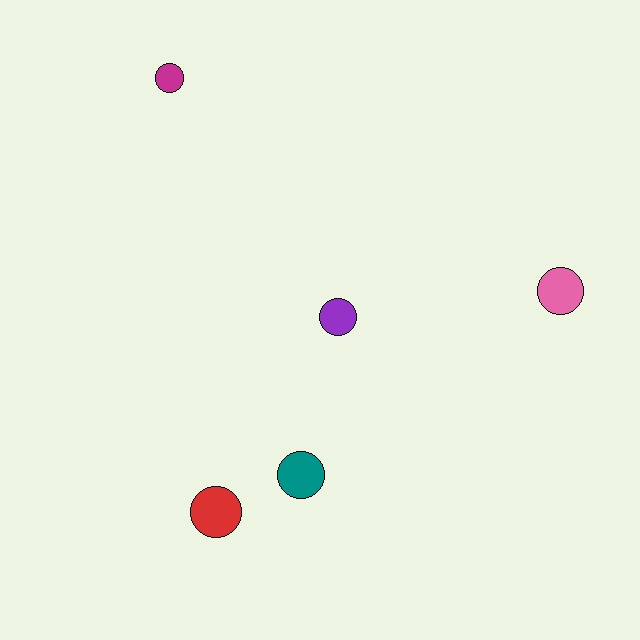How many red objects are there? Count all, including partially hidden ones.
There is 1 red object.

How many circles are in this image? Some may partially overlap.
There are 5 circles.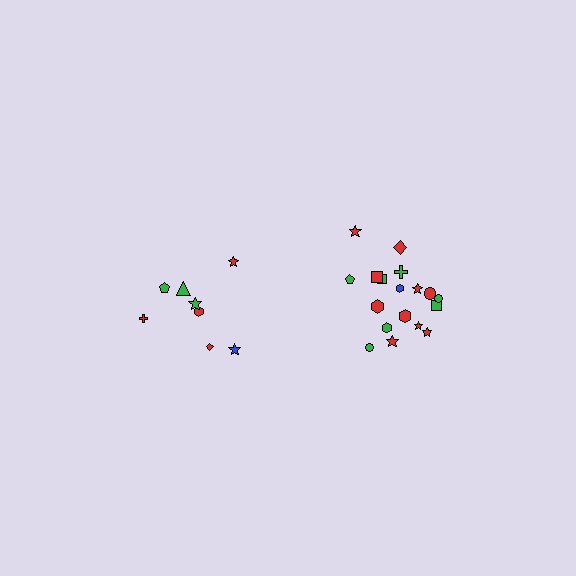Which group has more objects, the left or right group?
The right group.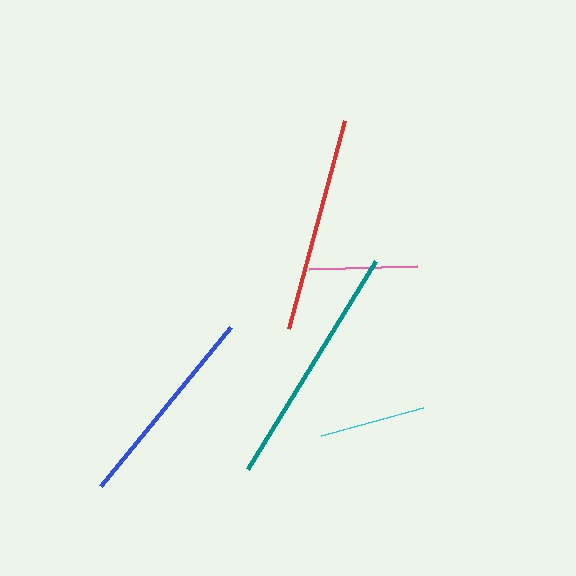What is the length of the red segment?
The red segment is approximately 215 pixels long.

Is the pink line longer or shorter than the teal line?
The teal line is longer than the pink line.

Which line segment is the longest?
The teal line is the longest at approximately 244 pixels.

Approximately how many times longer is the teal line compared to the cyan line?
The teal line is approximately 2.3 times the length of the cyan line.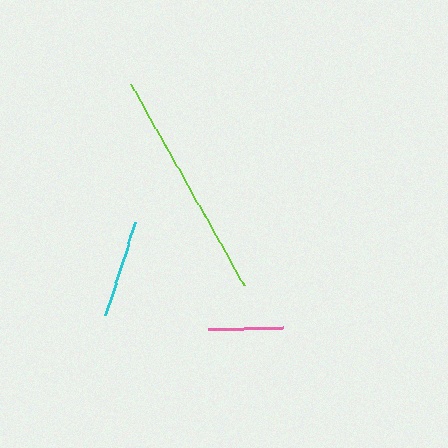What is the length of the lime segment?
The lime segment is approximately 230 pixels long.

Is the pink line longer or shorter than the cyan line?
The cyan line is longer than the pink line.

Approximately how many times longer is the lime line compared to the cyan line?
The lime line is approximately 2.4 times the length of the cyan line.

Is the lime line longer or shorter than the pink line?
The lime line is longer than the pink line.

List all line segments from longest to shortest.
From longest to shortest: lime, cyan, pink.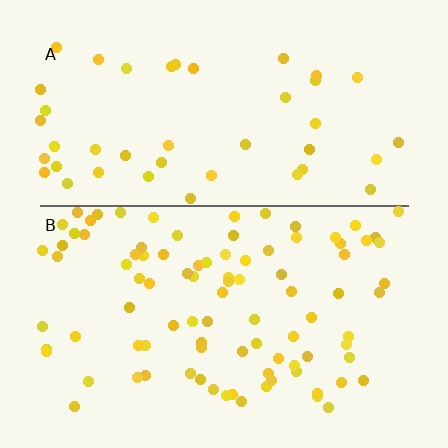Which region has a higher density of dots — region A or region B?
B (the bottom).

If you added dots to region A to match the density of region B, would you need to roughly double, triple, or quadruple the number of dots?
Approximately double.